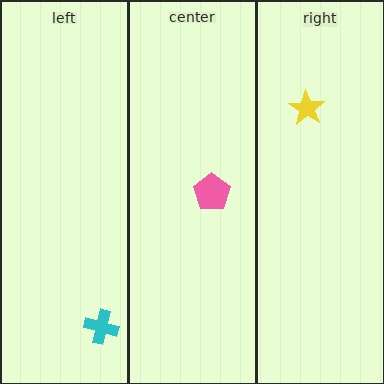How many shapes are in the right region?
1.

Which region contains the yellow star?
The right region.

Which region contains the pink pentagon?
The center region.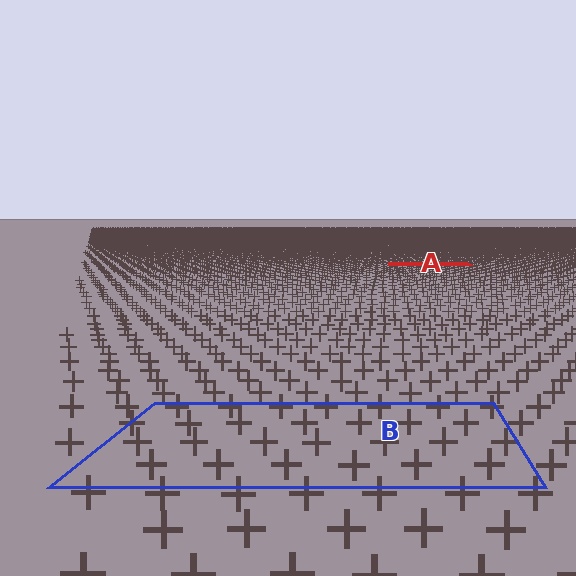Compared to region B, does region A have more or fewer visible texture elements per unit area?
Region A has more texture elements per unit area — they are packed more densely because it is farther away.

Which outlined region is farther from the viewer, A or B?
Region A is farther from the viewer — the texture elements inside it appear smaller and more densely packed.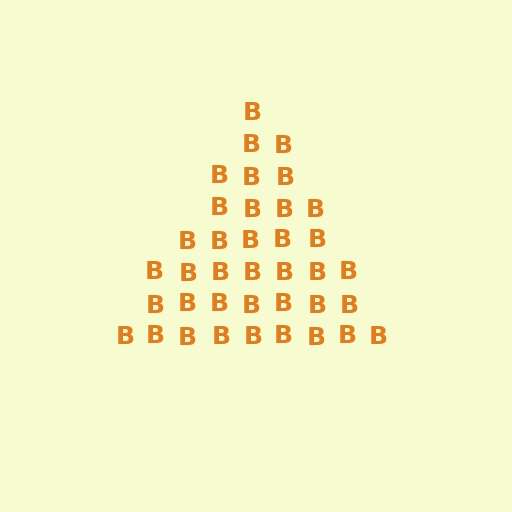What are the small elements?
The small elements are letter B's.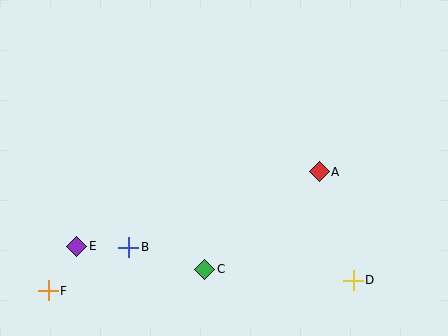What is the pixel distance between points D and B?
The distance between D and B is 227 pixels.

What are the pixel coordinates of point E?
Point E is at (77, 246).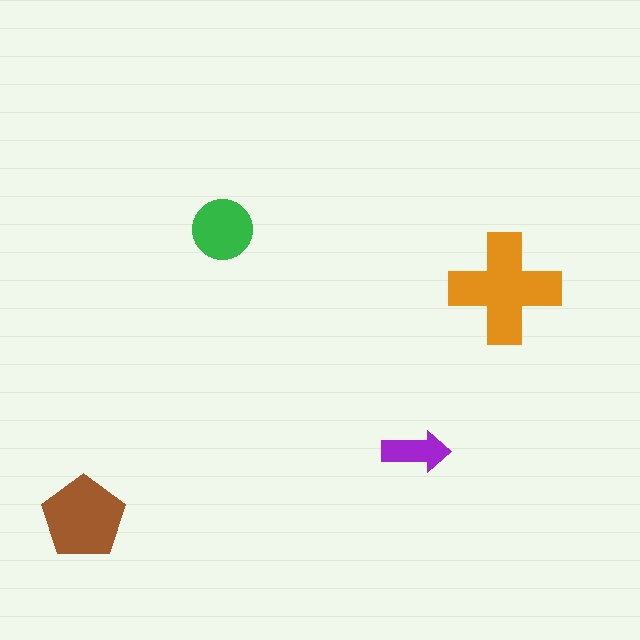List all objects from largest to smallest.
The orange cross, the brown pentagon, the green circle, the purple arrow.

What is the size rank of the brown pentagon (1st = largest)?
2nd.